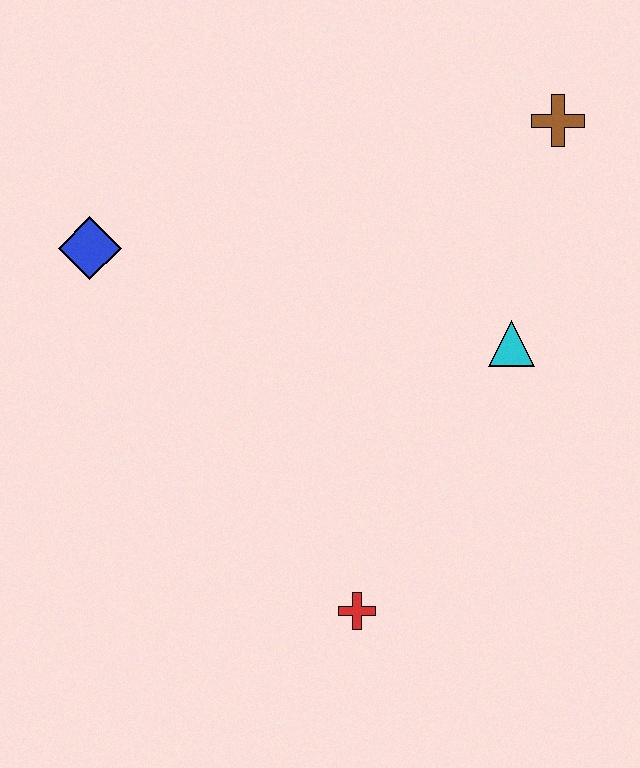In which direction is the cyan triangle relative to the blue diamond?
The cyan triangle is to the right of the blue diamond.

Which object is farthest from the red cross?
The brown cross is farthest from the red cross.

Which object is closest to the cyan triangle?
The brown cross is closest to the cyan triangle.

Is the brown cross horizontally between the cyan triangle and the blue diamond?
No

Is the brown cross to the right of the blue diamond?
Yes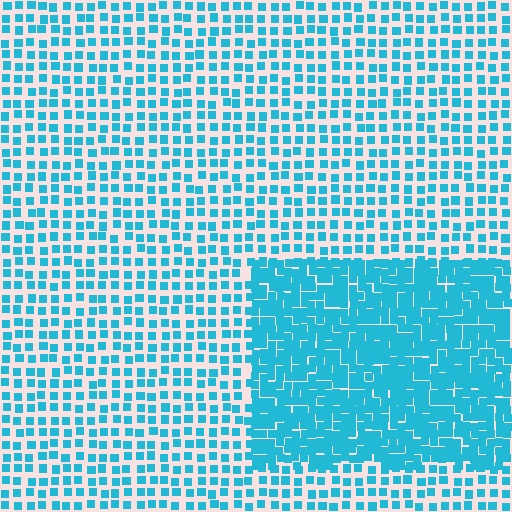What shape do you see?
I see a rectangle.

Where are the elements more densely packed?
The elements are more densely packed inside the rectangle boundary.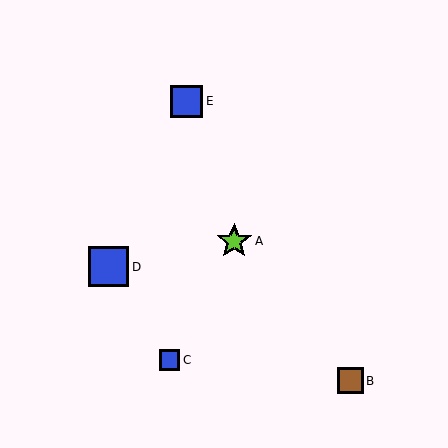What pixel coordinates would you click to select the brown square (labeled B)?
Click at (350, 381) to select the brown square B.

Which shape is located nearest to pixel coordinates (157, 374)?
The blue square (labeled C) at (169, 360) is nearest to that location.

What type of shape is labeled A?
Shape A is a lime star.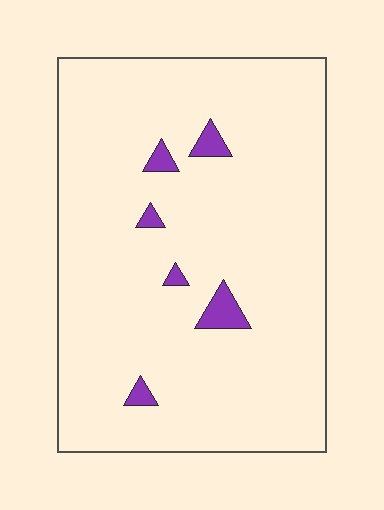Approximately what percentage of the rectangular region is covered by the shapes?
Approximately 5%.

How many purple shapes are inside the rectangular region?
6.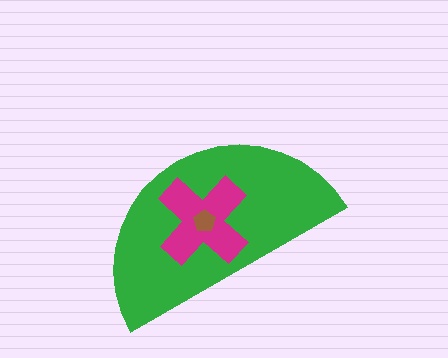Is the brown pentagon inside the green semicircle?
Yes.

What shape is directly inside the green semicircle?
The magenta cross.